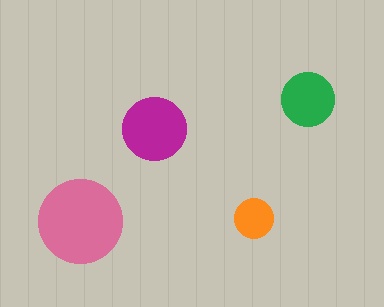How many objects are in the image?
There are 4 objects in the image.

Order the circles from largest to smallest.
the pink one, the magenta one, the green one, the orange one.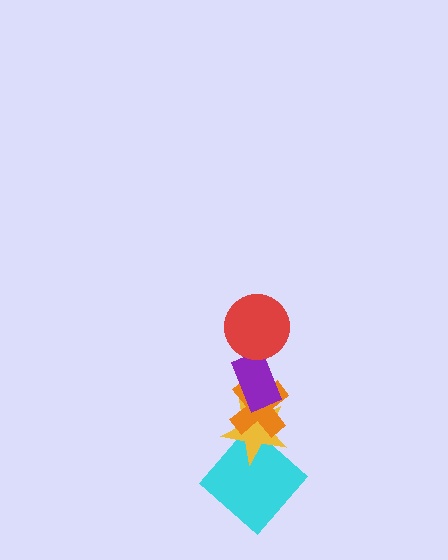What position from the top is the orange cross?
The orange cross is 3rd from the top.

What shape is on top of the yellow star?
The orange cross is on top of the yellow star.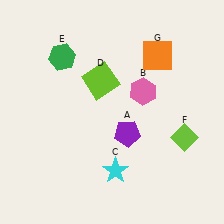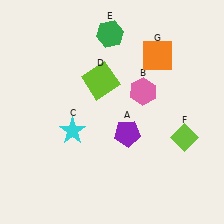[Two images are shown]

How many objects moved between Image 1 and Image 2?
2 objects moved between the two images.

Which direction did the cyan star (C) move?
The cyan star (C) moved left.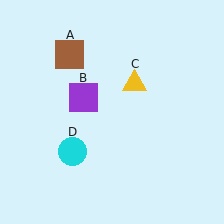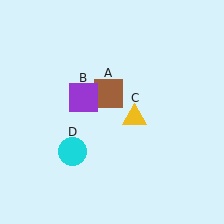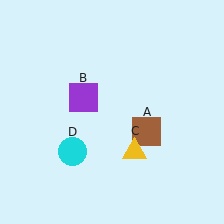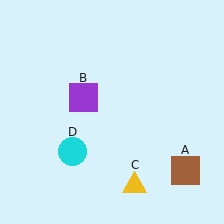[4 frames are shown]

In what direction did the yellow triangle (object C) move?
The yellow triangle (object C) moved down.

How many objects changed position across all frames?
2 objects changed position: brown square (object A), yellow triangle (object C).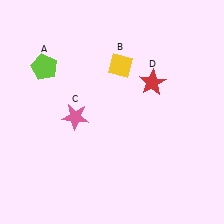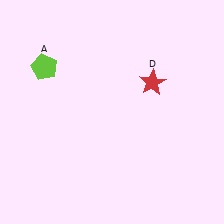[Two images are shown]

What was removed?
The yellow diamond (B), the pink star (C) were removed in Image 2.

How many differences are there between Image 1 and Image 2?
There are 2 differences between the two images.